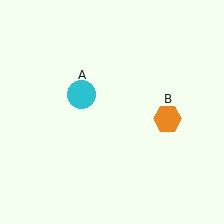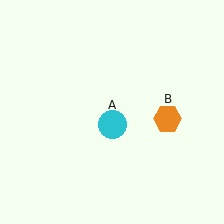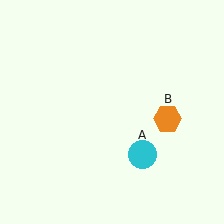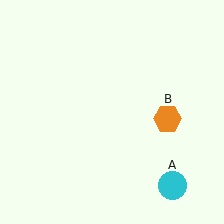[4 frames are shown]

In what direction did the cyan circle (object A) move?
The cyan circle (object A) moved down and to the right.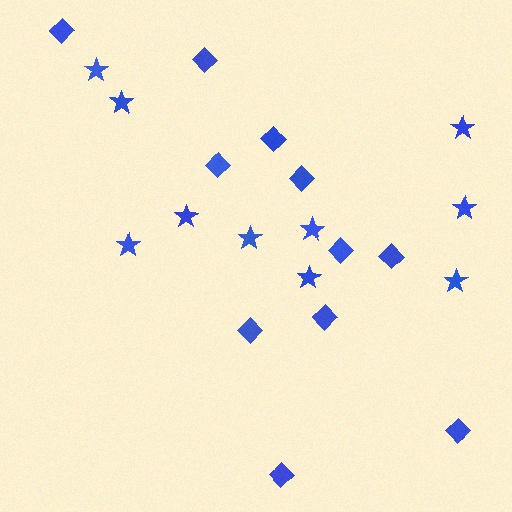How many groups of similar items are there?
There are 2 groups: one group of diamonds (11) and one group of stars (10).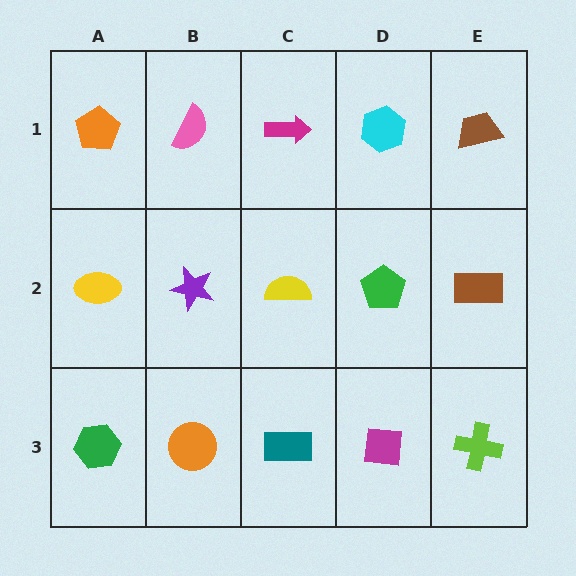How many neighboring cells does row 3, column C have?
3.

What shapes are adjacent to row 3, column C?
A yellow semicircle (row 2, column C), an orange circle (row 3, column B), a magenta square (row 3, column D).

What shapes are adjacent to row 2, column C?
A magenta arrow (row 1, column C), a teal rectangle (row 3, column C), a purple star (row 2, column B), a green pentagon (row 2, column D).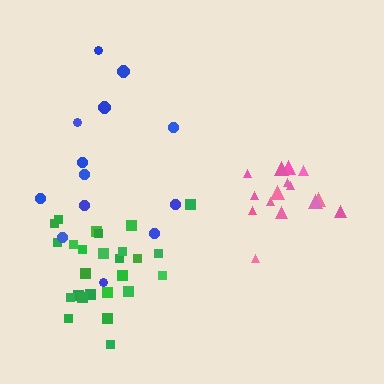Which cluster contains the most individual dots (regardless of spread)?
Green (26).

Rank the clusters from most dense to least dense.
green, pink, blue.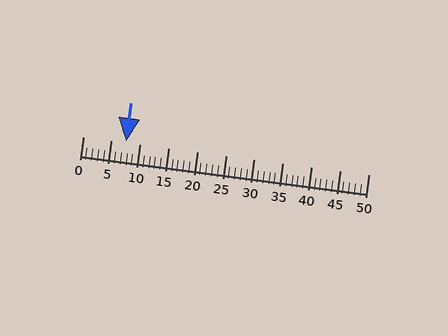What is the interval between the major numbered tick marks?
The major tick marks are spaced 5 units apart.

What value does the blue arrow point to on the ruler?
The blue arrow points to approximately 8.